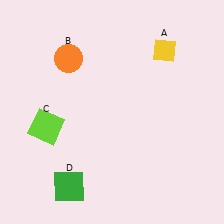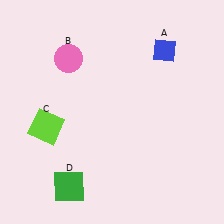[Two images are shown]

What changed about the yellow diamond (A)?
In Image 1, A is yellow. In Image 2, it changed to blue.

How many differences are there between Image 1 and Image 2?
There are 2 differences between the two images.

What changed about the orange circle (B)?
In Image 1, B is orange. In Image 2, it changed to pink.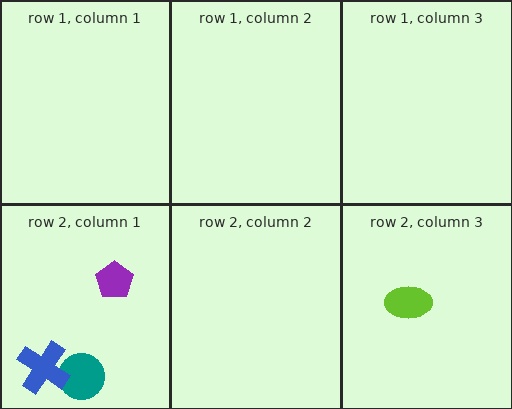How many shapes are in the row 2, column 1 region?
3.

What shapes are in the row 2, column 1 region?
The purple pentagon, the teal circle, the blue cross.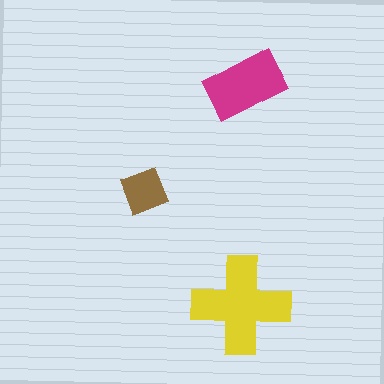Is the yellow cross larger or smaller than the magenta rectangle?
Larger.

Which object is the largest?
The yellow cross.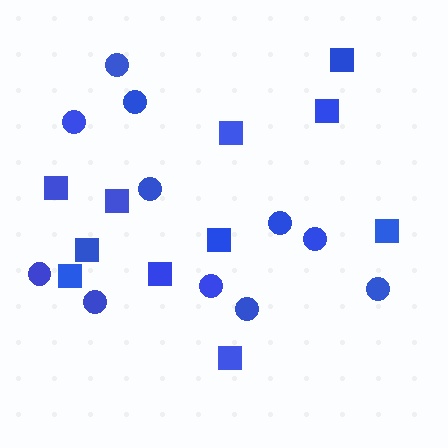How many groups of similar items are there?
There are 2 groups: one group of squares (11) and one group of circles (11).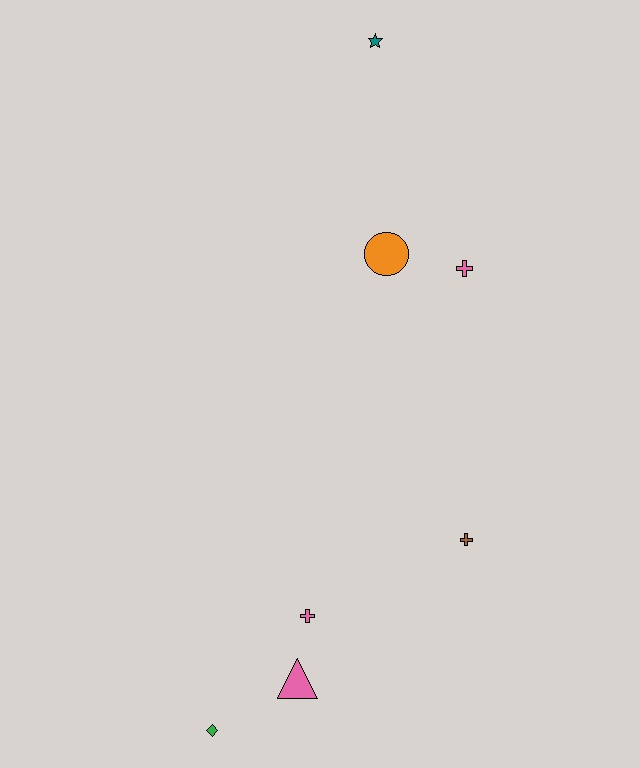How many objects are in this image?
There are 7 objects.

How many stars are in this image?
There is 1 star.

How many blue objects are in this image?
There are no blue objects.